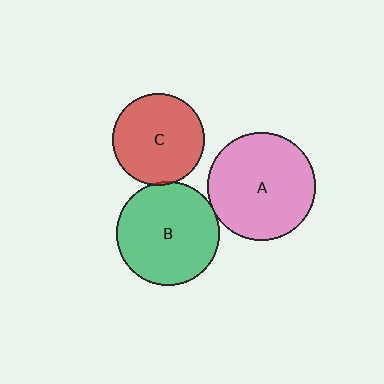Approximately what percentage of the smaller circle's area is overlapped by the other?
Approximately 5%.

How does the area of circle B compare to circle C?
Approximately 1.3 times.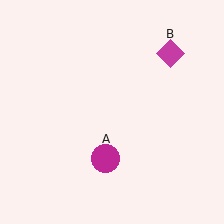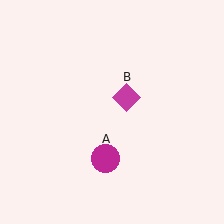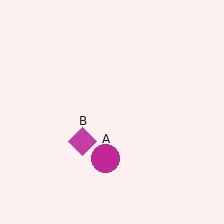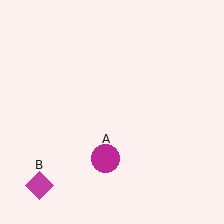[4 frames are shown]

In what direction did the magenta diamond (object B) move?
The magenta diamond (object B) moved down and to the left.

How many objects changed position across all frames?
1 object changed position: magenta diamond (object B).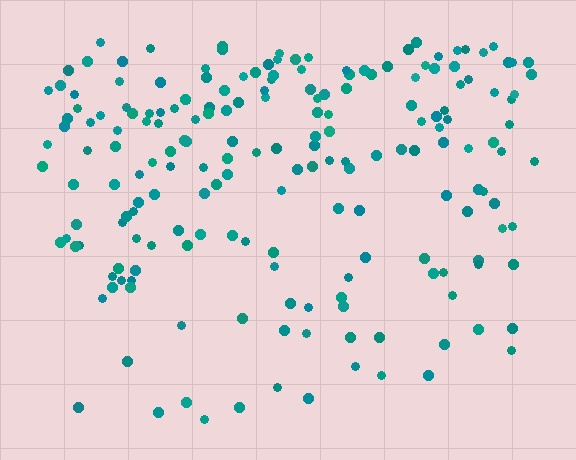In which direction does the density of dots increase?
From bottom to top, with the top side densest.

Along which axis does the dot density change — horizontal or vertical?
Vertical.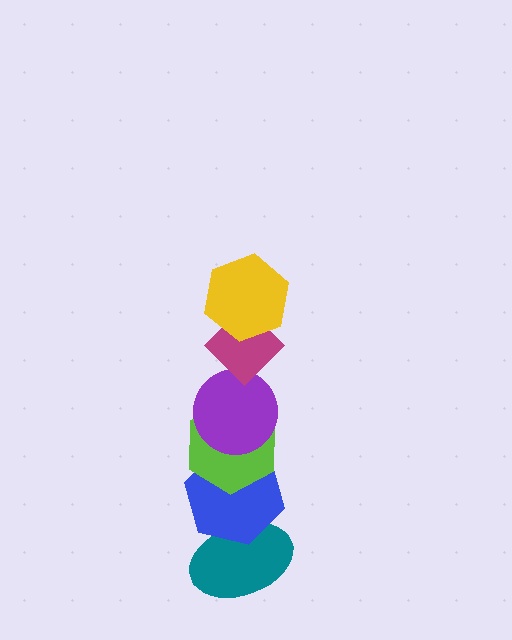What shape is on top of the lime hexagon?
The purple circle is on top of the lime hexagon.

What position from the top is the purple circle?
The purple circle is 3rd from the top.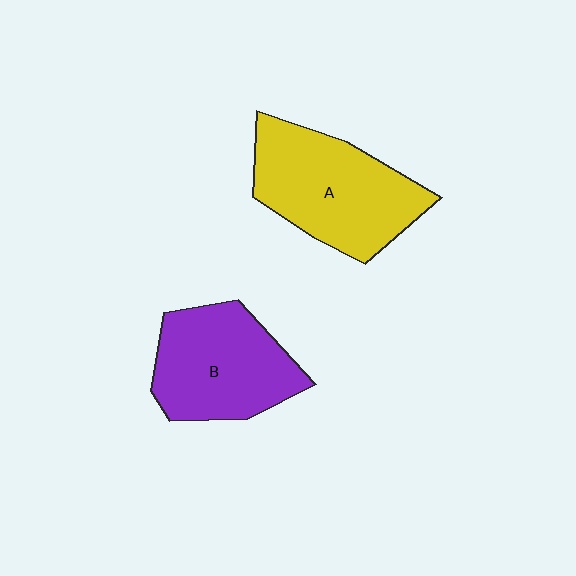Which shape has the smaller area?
Shape B (purple).